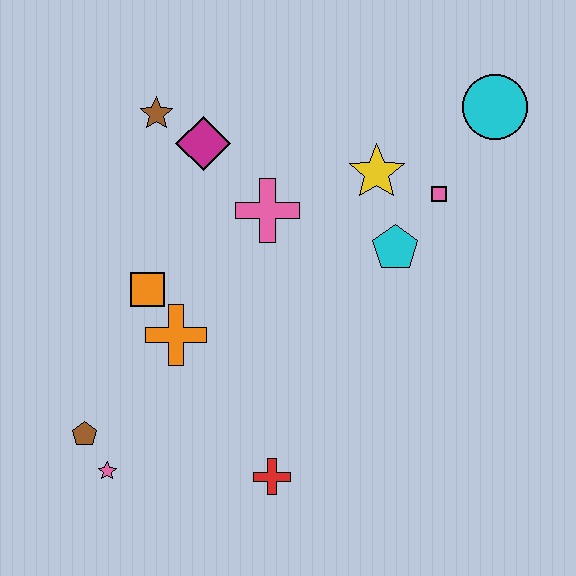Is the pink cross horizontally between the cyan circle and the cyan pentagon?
No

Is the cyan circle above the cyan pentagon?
Yes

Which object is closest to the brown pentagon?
The pink star is closest to the brown pentagon.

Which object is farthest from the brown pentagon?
The cyan circle is farthest from the brown pentagon.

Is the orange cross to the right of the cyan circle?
No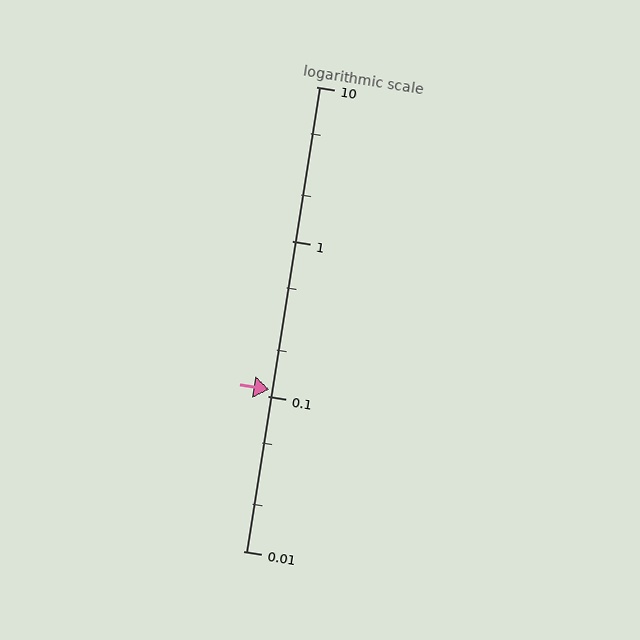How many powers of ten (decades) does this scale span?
The scale spans 3 decades, from 0.01 to 10.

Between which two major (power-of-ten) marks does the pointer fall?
The pointer is between 0.1 and 1.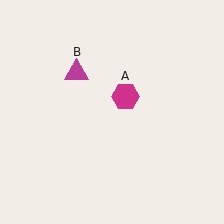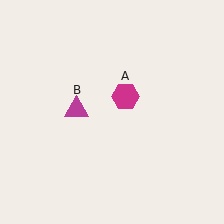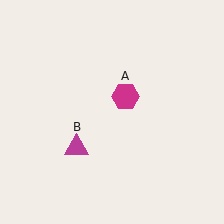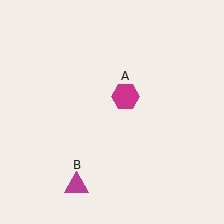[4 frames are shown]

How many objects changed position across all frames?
1 object changed position: magenta triangle (object B).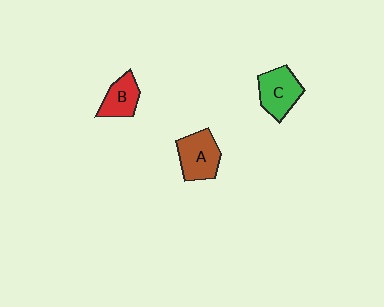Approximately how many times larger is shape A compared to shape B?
Approximately 1.3 times.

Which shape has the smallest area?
Shape B (red).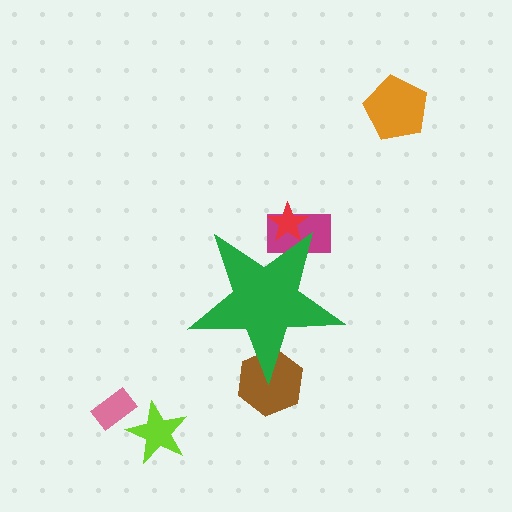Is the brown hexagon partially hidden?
Yes, the brown hexagon is partially hidden behind the green star.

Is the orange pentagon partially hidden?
No, the orange pentagon is fully visible.